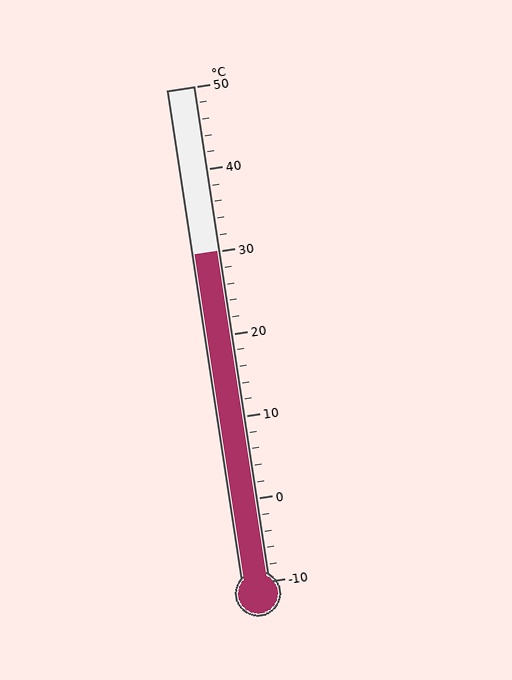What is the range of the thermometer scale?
The thermometer scale ranges from -10°C to 50°C.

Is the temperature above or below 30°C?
The temperature is at 30°C.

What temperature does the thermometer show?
The thermometer shows approximately 30°C.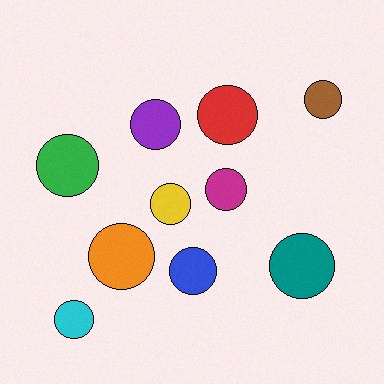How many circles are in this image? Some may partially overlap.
There are 10 circles.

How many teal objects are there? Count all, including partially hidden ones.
There is 1 teal object.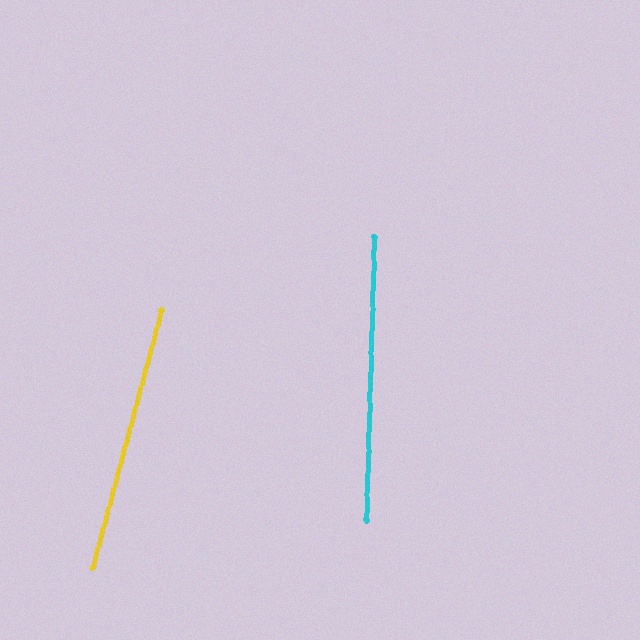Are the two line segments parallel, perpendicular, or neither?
Neither parallel nor perpendicular — they differ by about 13°.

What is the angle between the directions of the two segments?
Approximately 13 degrees.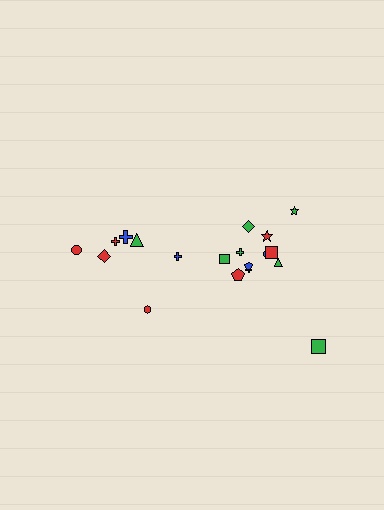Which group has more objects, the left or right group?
The right group.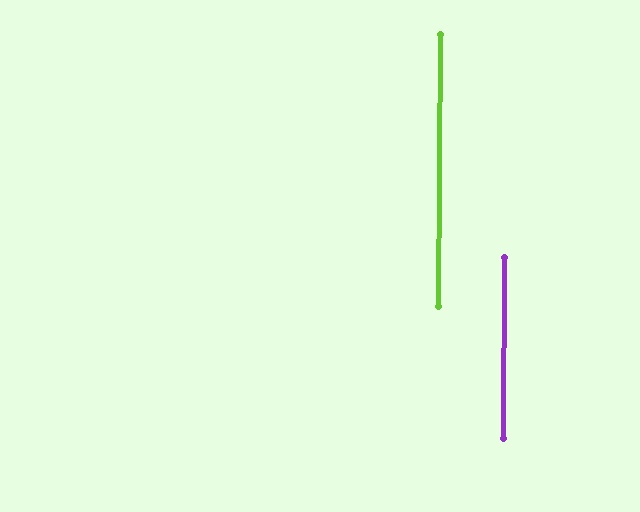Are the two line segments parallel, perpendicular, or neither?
Parallel — their directions differ by only 0.1°.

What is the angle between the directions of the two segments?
Approximately 0 degrees.